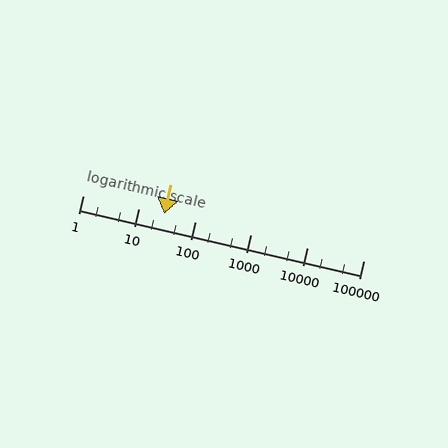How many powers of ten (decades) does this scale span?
The scale spans 5 decades, from 1 to 100000.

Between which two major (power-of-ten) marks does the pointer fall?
The pointer is between 10 and 100.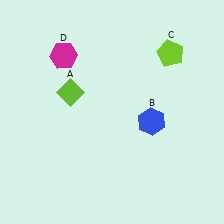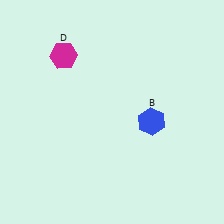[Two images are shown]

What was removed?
The lime diamond (A), the lime pentagon (C) were removed in Image 2.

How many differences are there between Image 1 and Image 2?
There are 2 differences between the two images.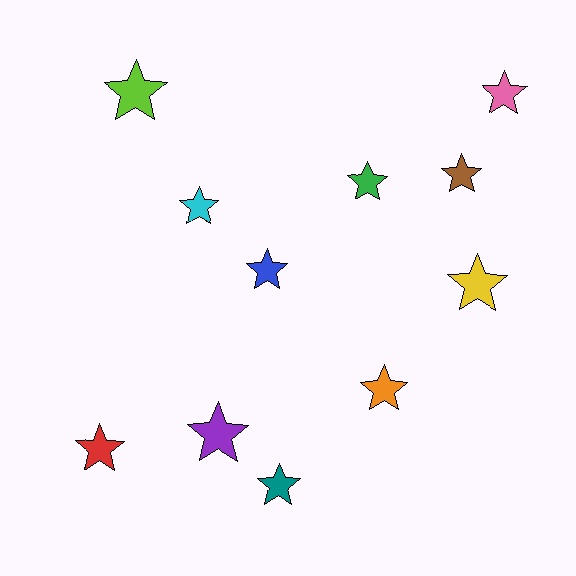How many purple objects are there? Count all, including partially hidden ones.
There is 1 purple object.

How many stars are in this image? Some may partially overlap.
There are 11 stars.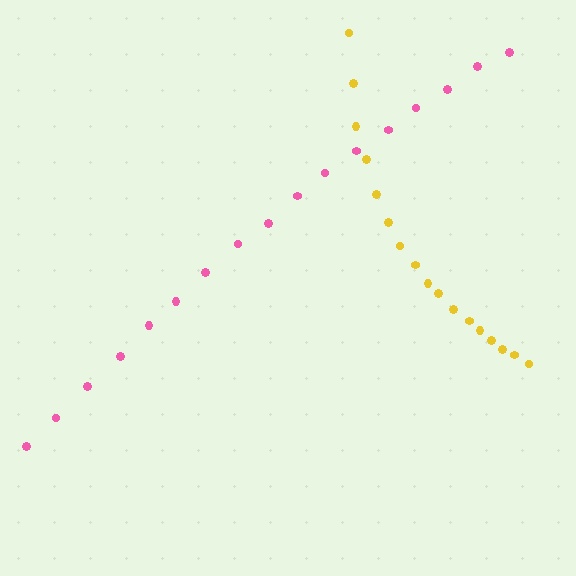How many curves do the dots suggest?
There are 2 distinct paths.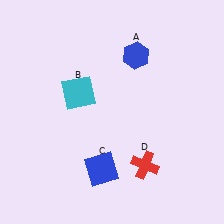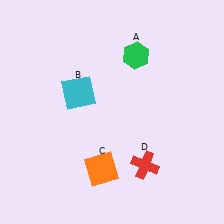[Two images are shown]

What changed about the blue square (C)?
In Image 1, C is blue. In Image 2, it changed to orange.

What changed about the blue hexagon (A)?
In Image 1, A is blue. In Image 2, it changed to green.